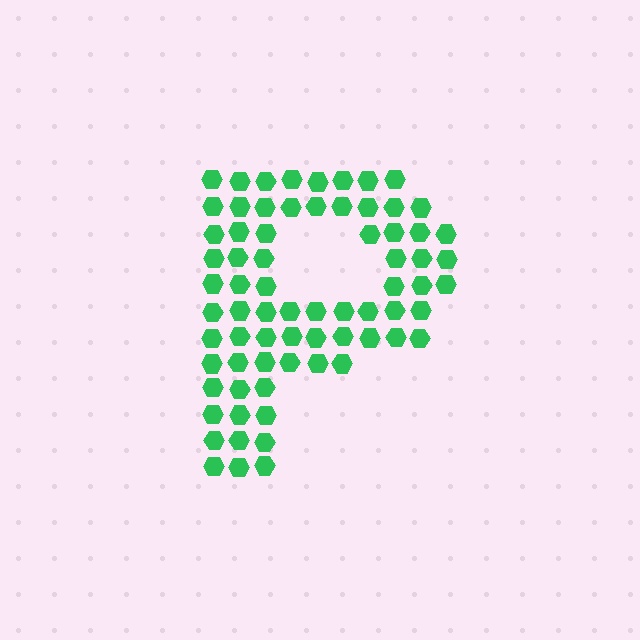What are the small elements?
The small elements are hexagons.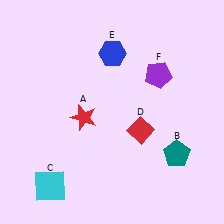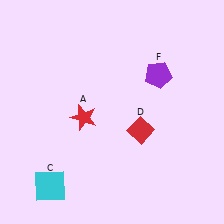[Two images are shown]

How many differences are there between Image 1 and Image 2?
There are 2 differences between the two images.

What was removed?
The blue hexagon (E), the teal pentagon (B) were removed in Image 2.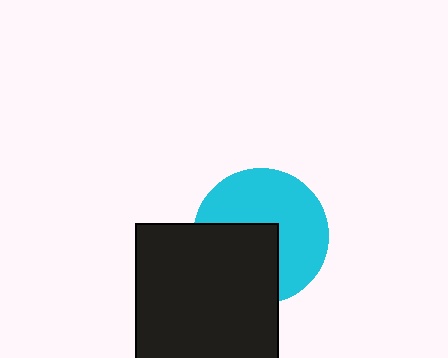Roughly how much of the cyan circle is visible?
About half of it is visible (roughly 59%).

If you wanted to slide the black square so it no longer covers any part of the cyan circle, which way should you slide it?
Slide it toward the lower-left — that is the most direct way to separate the two shapes.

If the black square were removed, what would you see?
You would see the complete cyan circle.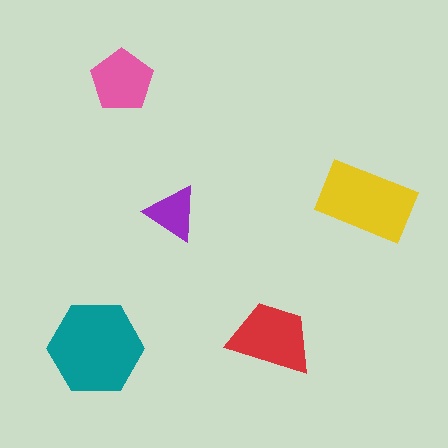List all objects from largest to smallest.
The teal hexagon, the yellow rectangle, the red trapezoid, the pink pentagon, the purple triangle.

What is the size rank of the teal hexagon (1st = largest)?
1st.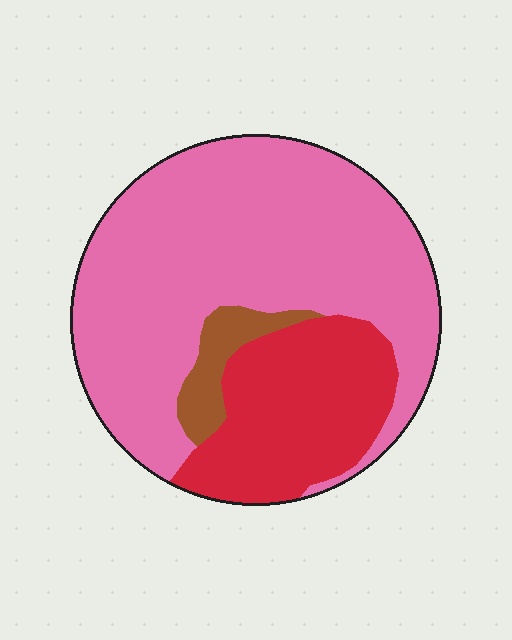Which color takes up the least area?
Brown, at roughly 5%.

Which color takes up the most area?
Pink, at roughly 70%.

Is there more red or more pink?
Pink.